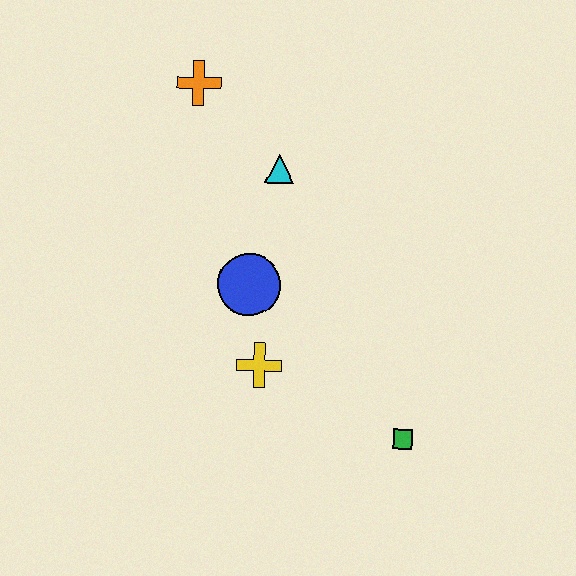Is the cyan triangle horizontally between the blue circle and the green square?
Yes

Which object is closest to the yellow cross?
The blue circle is closest to the yellow cross.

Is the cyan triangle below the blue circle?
No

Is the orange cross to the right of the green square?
No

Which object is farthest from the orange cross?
The green square is farthest from the orange cross.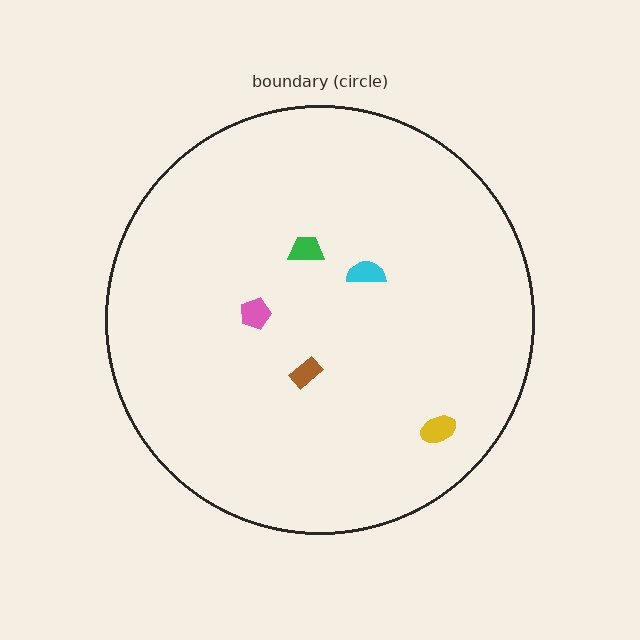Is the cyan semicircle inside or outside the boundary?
Inside.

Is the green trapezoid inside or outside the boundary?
Inside.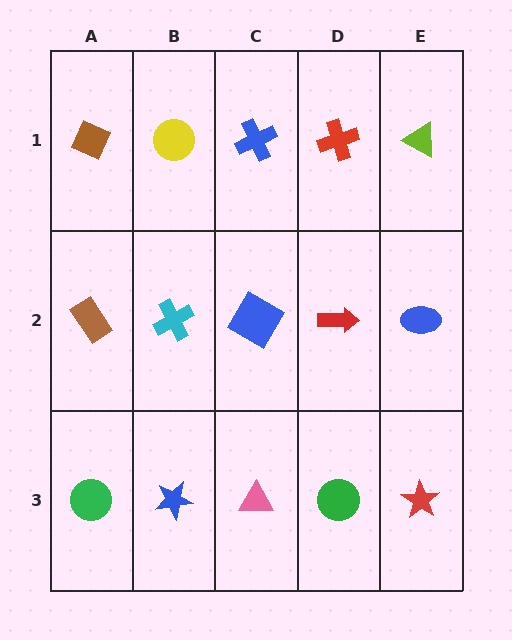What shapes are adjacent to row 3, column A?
A brown rectangle (row 2, column A), a blue star (row 3, column B).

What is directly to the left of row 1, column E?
A red cross.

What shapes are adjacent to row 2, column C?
A blue cross (row 1, column C), a pink triangle (row 3, column C), a cyan cross (row 2, column B), a red arrow (row 2, column D).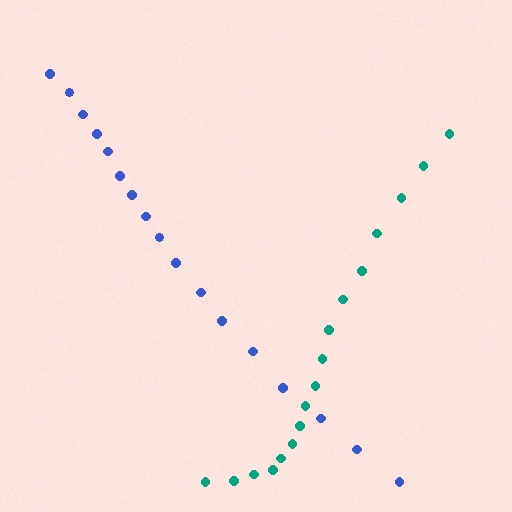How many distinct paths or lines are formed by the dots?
There are 2 distinct paths.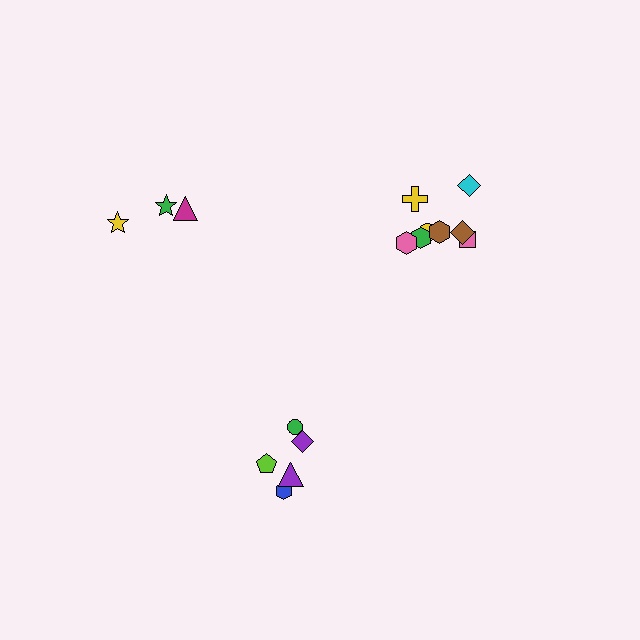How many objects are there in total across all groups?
There are 16 objects.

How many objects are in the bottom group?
There are 5 objects.